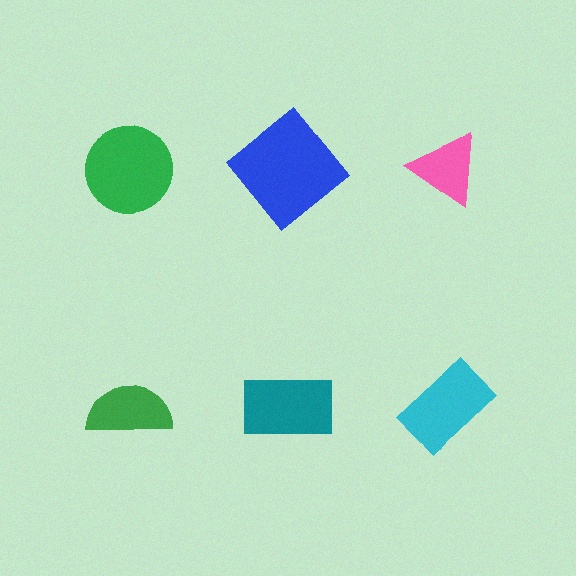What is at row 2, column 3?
A cyan rectangle.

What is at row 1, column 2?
A blue diamond.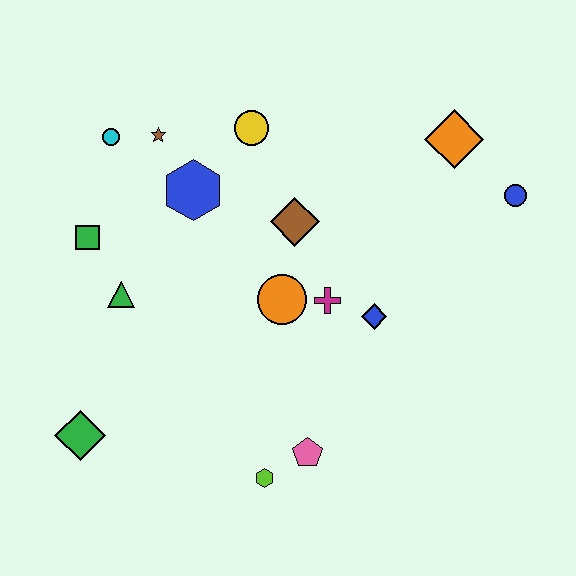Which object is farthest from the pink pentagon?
The cyan circle is farthest from the pink pentagon.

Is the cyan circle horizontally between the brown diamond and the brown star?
No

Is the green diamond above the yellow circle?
No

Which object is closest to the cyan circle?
The brown star is closest to the cyan circle.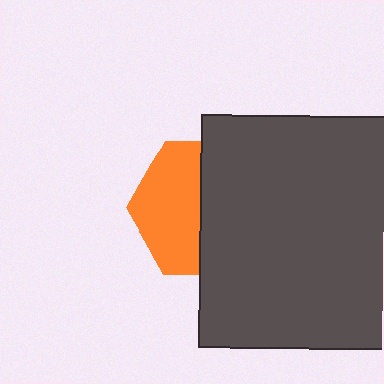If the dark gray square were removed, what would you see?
You would see the complete orange hexagon.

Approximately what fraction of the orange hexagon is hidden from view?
Roughly 53% of the orange hexagon is hidden behind the dark gray square.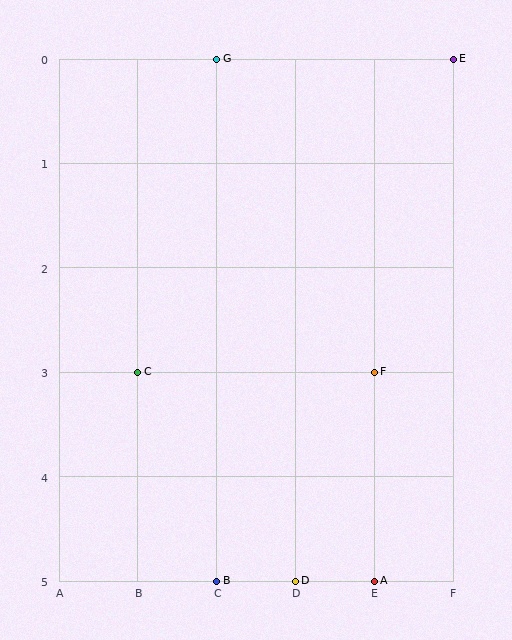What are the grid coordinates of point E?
Point E is at grid coordinates (F, 0).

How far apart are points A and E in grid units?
Points A and E are 1 column and 5 rows apart (about 5.1 grid units diagonally).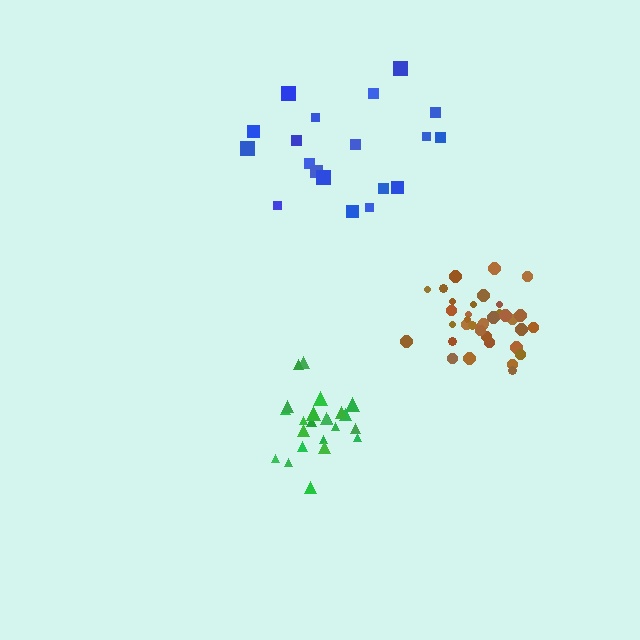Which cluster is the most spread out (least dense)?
Blue.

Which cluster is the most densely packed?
Brown.